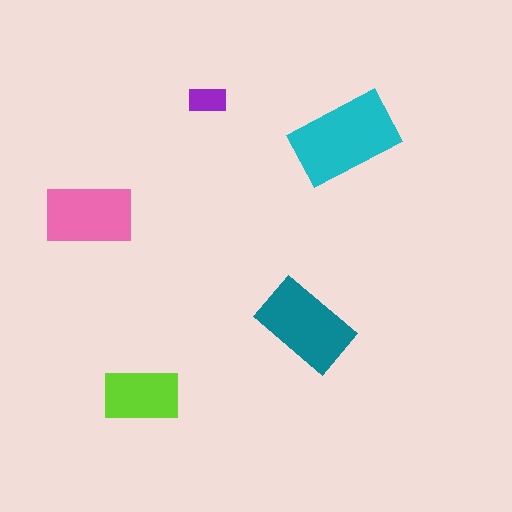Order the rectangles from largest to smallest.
the cyan one, the teal one, the pink one, the lime one, the purple one.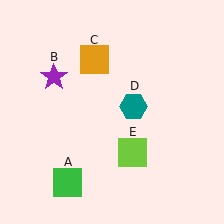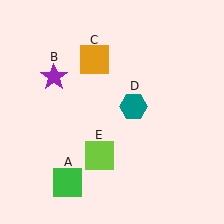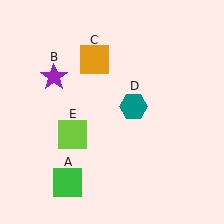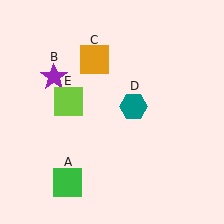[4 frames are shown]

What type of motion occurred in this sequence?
The lime square (object E) rotated clockwise around the center of the scene.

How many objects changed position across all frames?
1 object changed position: lime square (object E).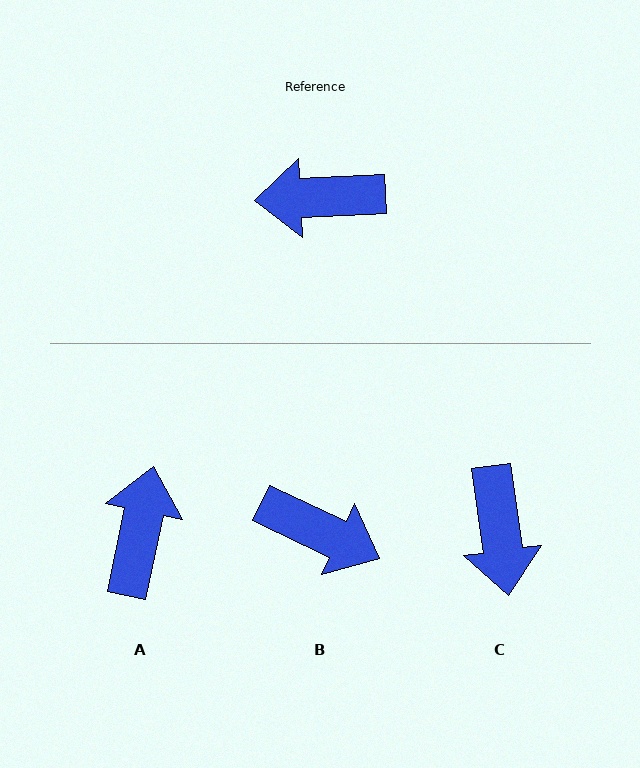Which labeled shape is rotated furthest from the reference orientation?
B, about 152 degrees away.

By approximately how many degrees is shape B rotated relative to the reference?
Approximately 152 degrees counter-clockwise.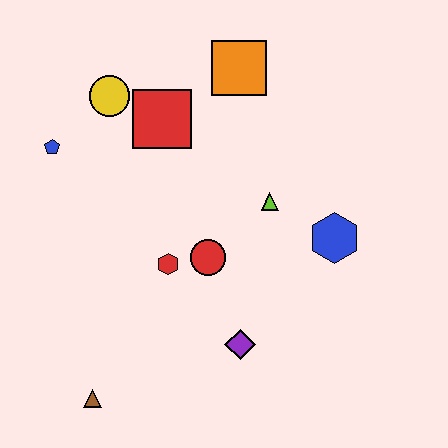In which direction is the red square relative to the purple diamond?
The red square is above the purple diamond.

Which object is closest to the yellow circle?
The red square is closest to the yellow circle.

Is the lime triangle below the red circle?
No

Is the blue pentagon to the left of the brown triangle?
Yes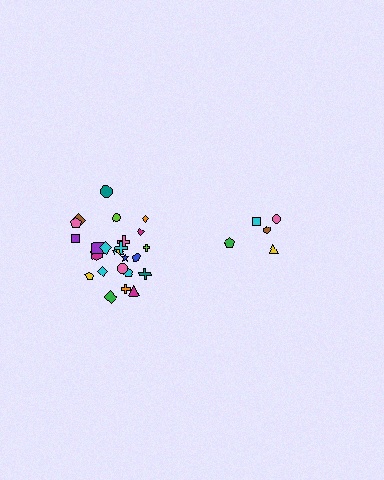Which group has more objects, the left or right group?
The left group.